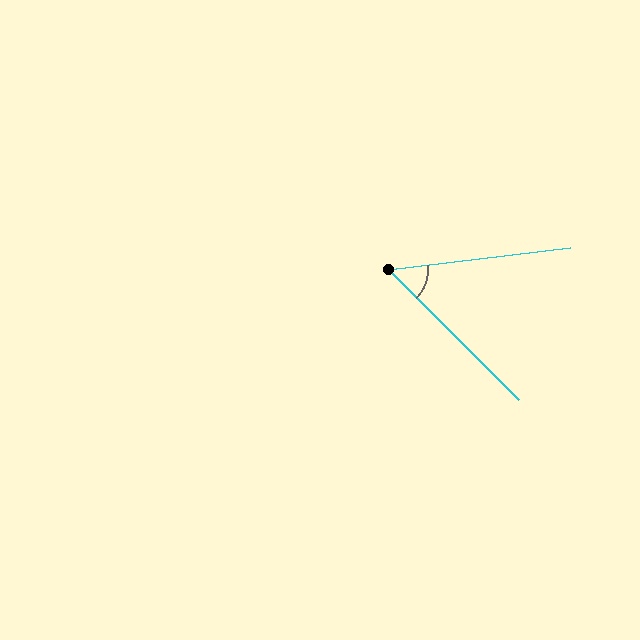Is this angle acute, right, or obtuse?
It is acute.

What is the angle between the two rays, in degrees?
Approximately 52 degrees.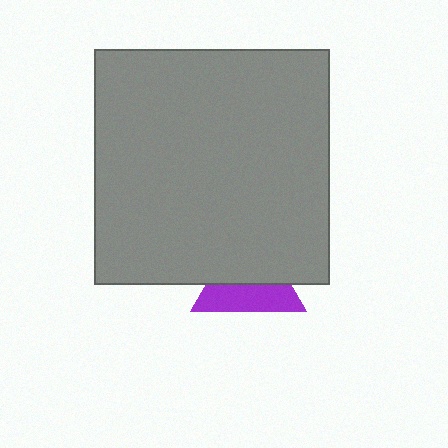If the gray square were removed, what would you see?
You would see the complete purple triangle.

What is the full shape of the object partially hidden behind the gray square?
The partially hidden object is a purple triangle.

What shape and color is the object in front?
The object in front is a gray square.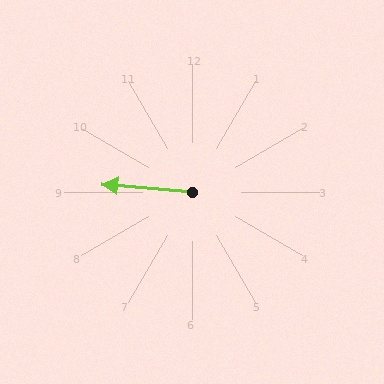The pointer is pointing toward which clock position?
Roughly 9 o'clock.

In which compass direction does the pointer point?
West.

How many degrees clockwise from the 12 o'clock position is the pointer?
Approximately 275 degrees.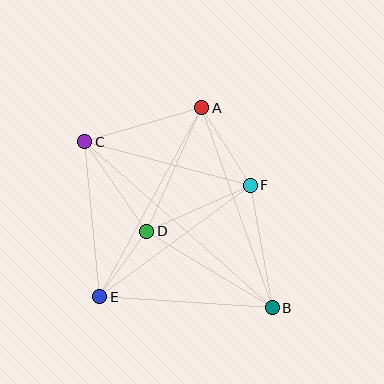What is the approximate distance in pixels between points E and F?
The distance between E and F is approximately 187 pixels.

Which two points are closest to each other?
Points D and E are closest to each other.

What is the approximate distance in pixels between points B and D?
The distance between B and D is approximately 147 pixels.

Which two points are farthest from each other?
Points B and C are farthest from each other.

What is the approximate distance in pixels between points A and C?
The distance between A and C is approximately 122 pixels.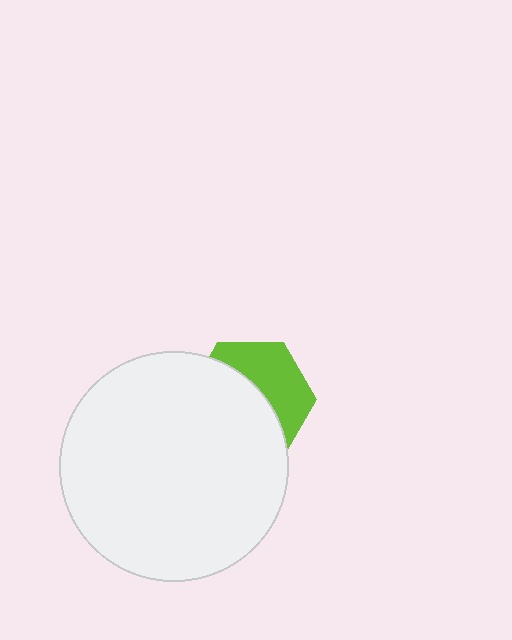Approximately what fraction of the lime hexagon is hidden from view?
Roughly 58% of the lime hexagon is hidden behind the white circle.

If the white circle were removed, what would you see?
You would see the complete lime hexagon.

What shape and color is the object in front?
The object in front is a white circle.